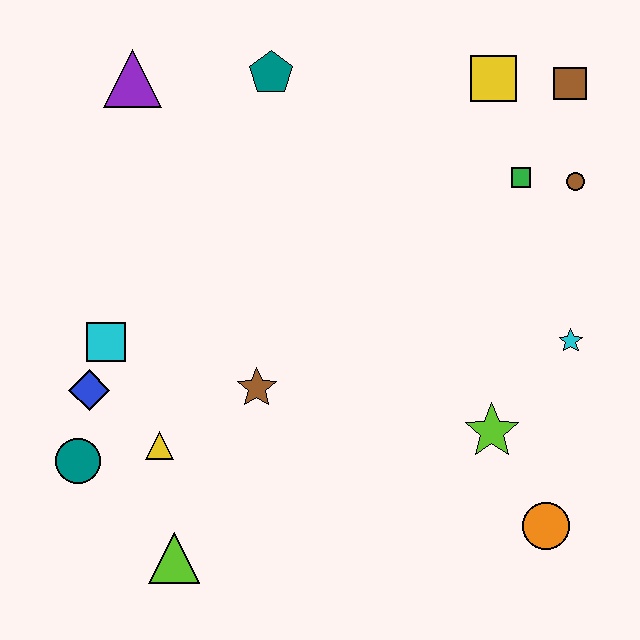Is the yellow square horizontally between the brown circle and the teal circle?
Yes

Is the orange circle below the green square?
Yes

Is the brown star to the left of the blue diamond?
No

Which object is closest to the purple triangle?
The teal pentagon is closest to the purple triangle.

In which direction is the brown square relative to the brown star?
The brown square is to the right of the brown star.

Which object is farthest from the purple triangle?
The orange circle is farthest from the purple triangle.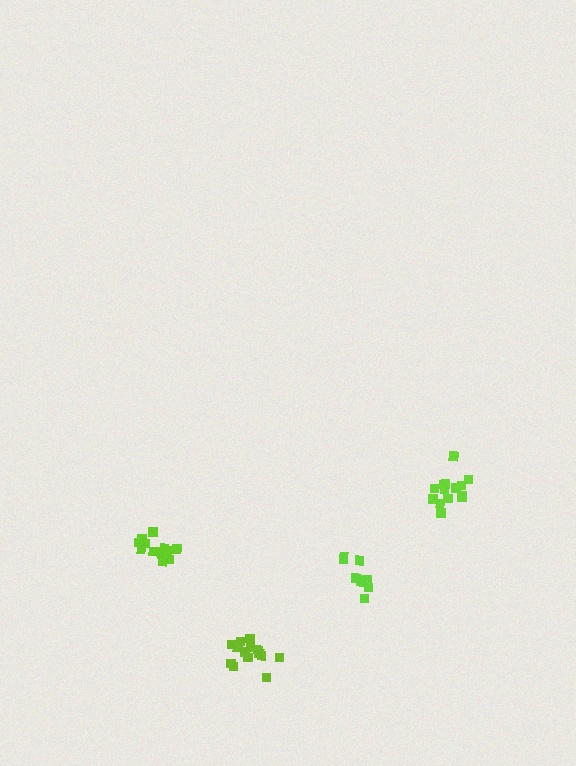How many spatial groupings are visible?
There are 4 spatial groupings.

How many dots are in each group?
Group 1: 14 dots, Group 2: 13 dots, Group 3: 15 dots, Group 4: 9 dots (51 total).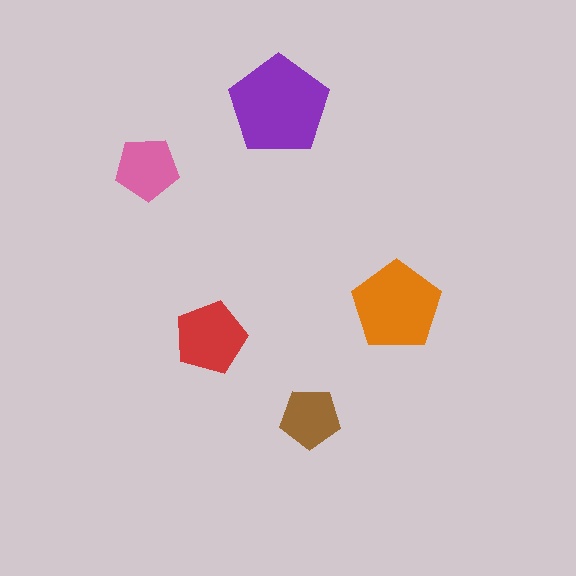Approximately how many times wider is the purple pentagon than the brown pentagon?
About 1.5 times wider.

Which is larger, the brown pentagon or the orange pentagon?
The orange one.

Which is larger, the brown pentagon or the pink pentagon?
The pink one.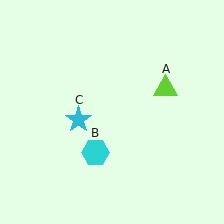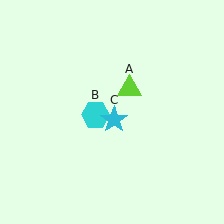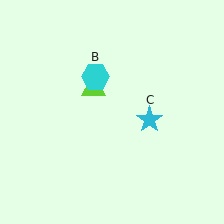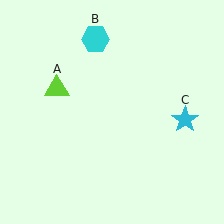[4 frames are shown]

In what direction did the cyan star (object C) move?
The cyan star (object C) moved right.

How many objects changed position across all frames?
3 objects changed position: lime triangle (object A), cyan hexagon (object B), cyan star (object C).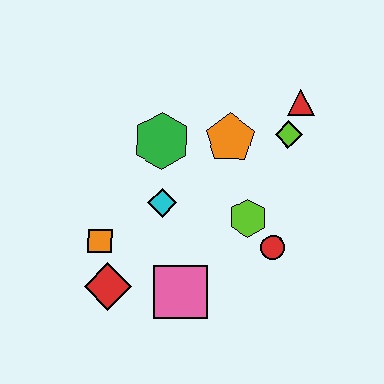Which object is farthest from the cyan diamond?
The red triangle is farthest from the cyan diamond.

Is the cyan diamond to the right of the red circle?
No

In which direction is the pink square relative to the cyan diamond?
The pink square is below the cyan diamond.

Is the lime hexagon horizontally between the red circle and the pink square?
Yes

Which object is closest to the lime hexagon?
The red circle is closest to the lime hexagon.